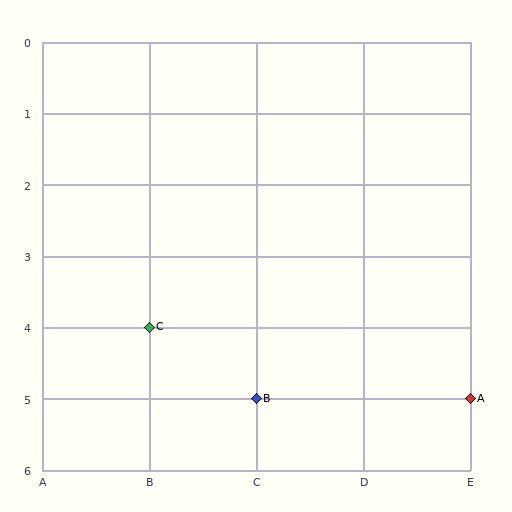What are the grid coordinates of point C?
Point C is at grid coordinates (B, 4).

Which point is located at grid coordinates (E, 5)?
Point A is at (E, 5).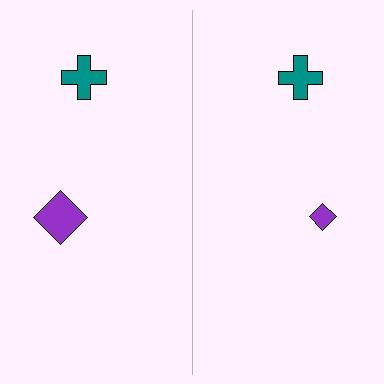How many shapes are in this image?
There are 4 shapes in this image.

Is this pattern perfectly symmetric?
No, the pattern is not perfectly symmetric. The purple diamond on the right side has a different size than its mirror counterpart.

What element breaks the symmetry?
The purple diamond on the right side has a different size than its mirror counterpart.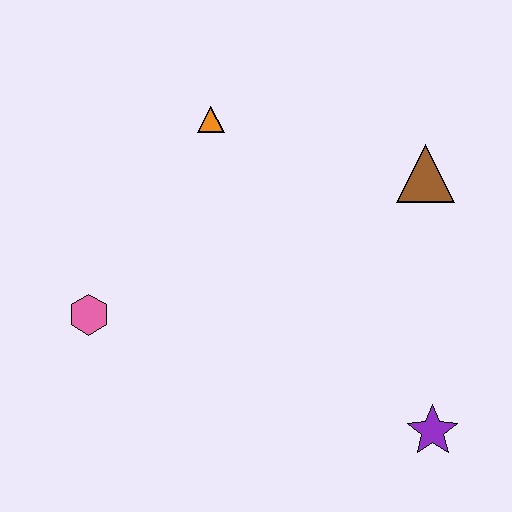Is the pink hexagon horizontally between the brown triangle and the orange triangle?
No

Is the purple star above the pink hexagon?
No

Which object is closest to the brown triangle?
The orange triangle is closest to the brown triangle.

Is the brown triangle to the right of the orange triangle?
Yes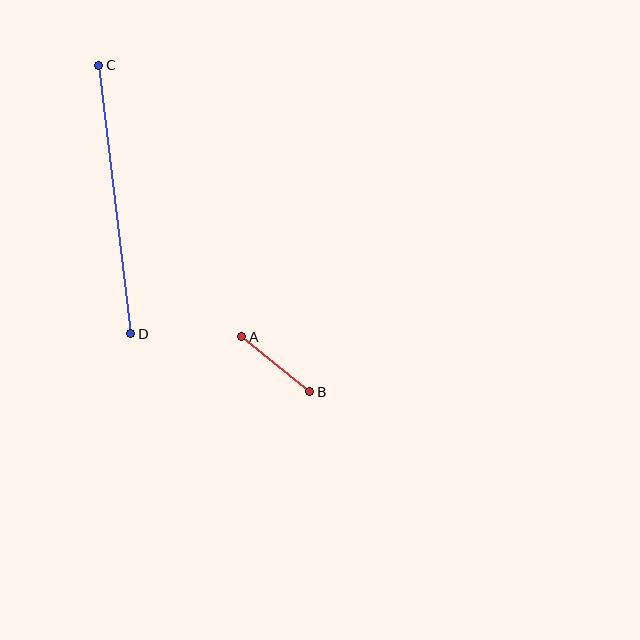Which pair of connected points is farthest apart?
Points C and D are farthest apart.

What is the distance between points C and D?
The distance is approximately 270 pixels.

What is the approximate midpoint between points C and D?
The midpoint is at approximately (115, 200) pixels.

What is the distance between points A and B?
The distance is approximately 87 pixels.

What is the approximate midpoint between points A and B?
The midpoint is at approximately (276, 364) pixels.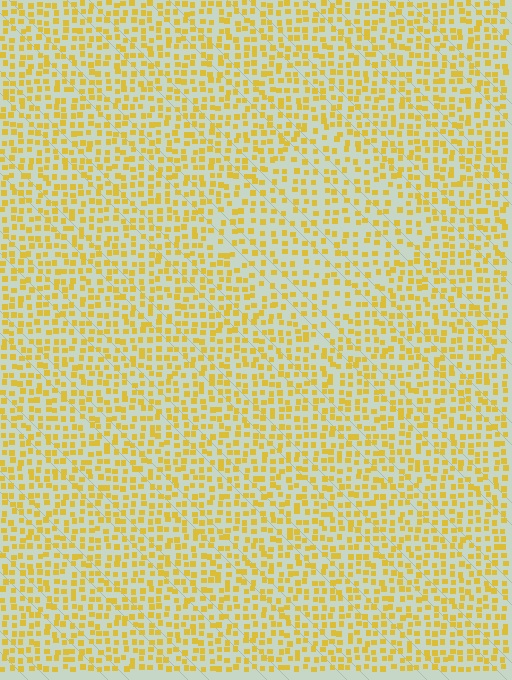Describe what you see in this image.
The image contains small yellow elements arranged at two different densities. A diamond-shaped region is visible where the elements are less densely packed than the surrounding area.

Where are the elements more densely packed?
The elements are more densely packed outside the diamond boundary.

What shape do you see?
I see a diamond.